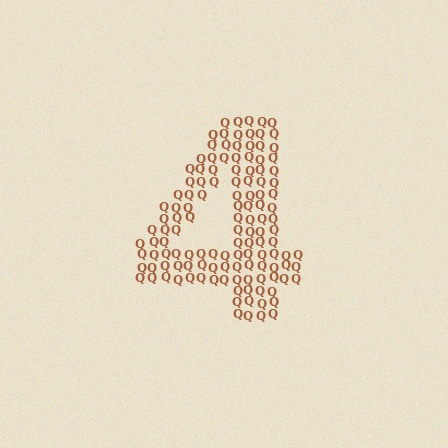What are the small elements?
The small elements are letter Q's.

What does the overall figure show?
The overall figure shows the digit 4.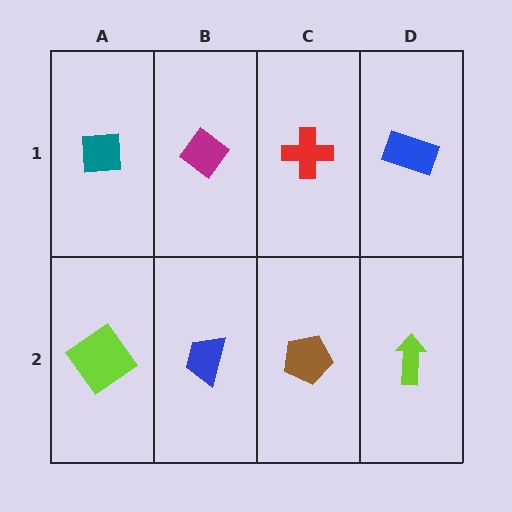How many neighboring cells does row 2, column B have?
3.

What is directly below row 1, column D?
A lime arrow.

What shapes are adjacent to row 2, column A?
A teal square (row 1, column A), a blue trapezoid (row 2, column B).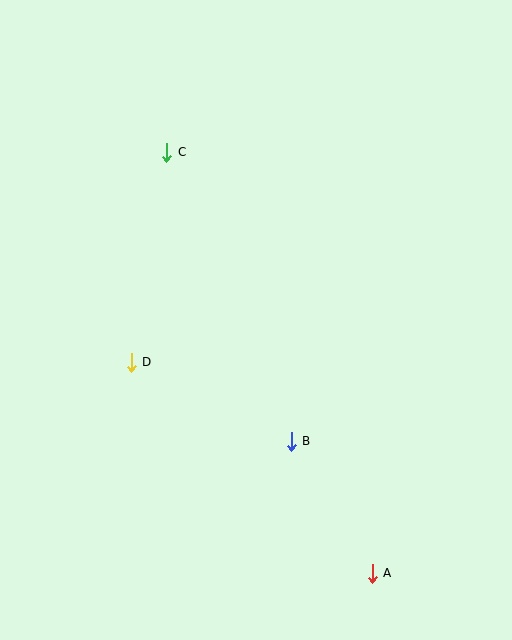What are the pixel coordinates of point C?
Point C is at (166, 153).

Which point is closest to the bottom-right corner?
Point A is closest to the bottom-right corner.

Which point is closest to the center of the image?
Point B at (291, 441) is closest to the center.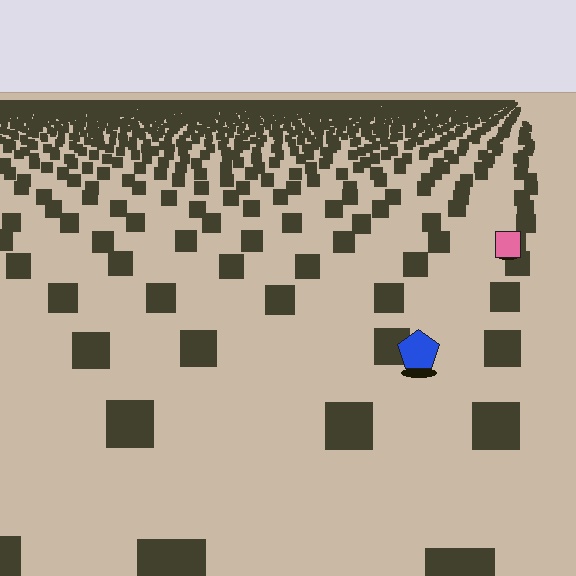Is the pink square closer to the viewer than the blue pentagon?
No. The blue pentagon is closer — you can tell from the texture gradient: the ground texture is coarser near it.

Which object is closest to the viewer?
The blue pentagon is closest. The texture marks near it are larger and more spread out.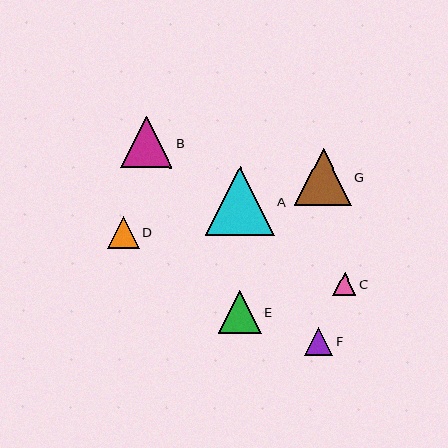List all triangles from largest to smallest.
From largest to smallest: A, G, B, E, D, F, C.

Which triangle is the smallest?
Triangle C is the smallest with a size of approximately 23 pixels.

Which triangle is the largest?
Triangle A is the largest with a size of approximately 69 pixels.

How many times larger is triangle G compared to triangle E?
Triangle G is approximately 1.3 times the size of triangle E.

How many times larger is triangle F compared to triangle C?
Triangle F is approximately 1.2 times the size of triangle C.